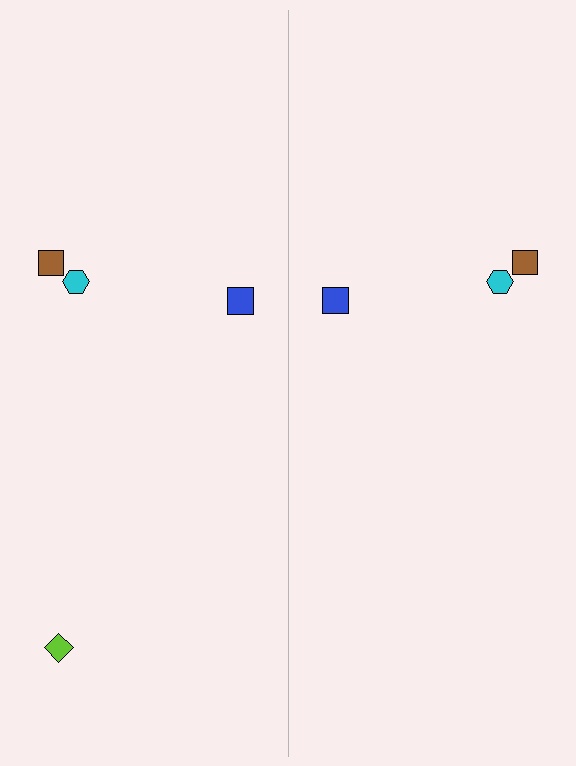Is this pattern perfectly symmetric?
No, the pattern is not perfectly symmetric. A lime diamond is missing from the right side.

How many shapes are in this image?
There are 7 shapes in this image.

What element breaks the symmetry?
A lime diamond is missing from the right side.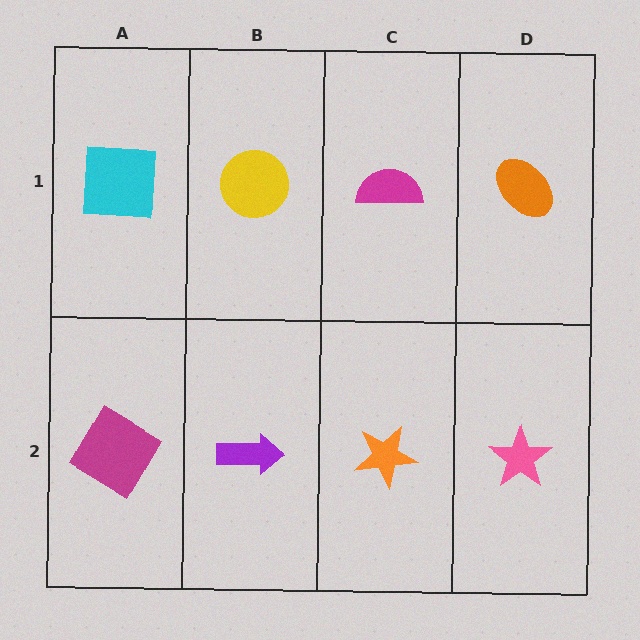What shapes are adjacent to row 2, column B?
A yellow circle (row 1, column B), a magenta diamond (row 2, column A), an orange star (row 2, column C).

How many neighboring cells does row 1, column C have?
3.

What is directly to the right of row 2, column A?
A purple arrow.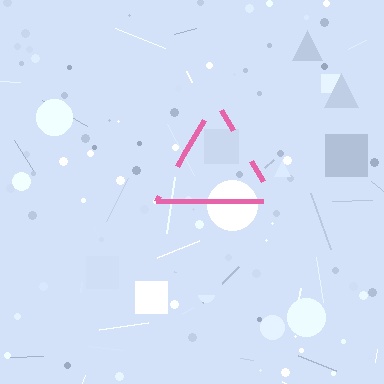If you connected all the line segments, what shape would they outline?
They would outline a triangle.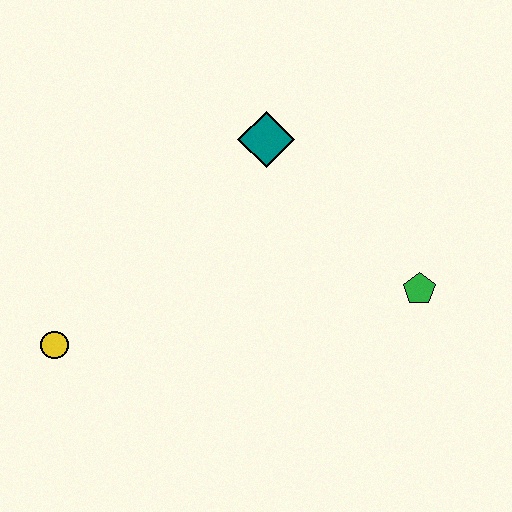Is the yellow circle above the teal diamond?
No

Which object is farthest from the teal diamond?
The yellow circle is farthest from the teal diamond.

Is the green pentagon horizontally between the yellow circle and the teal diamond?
No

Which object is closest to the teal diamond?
The green pentagon is closest to the teal diamond.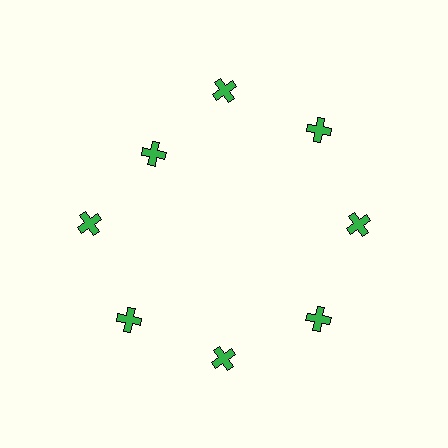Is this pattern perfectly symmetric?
No. The 8 green crosses are arranged in a ring, but one element near the 10 o'clock position is pulled inward toward the center, breaking the 8-fold rotational symmetry.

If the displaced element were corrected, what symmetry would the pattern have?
It would have 8-fold rotational symmetry — the pattern would map onto itself every 45 degrees.